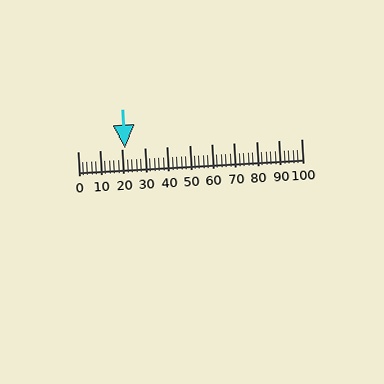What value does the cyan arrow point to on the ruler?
The cyan arrow points to approximately 21.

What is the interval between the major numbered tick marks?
The major tick marks are spaced 10 units apart.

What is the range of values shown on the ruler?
The ruler shows values from 0 to 100.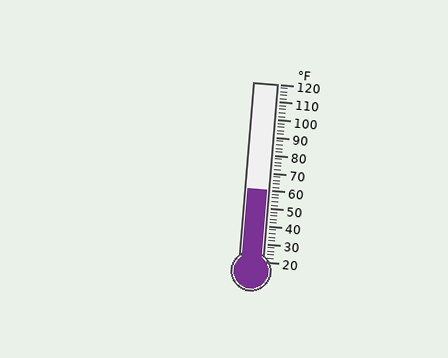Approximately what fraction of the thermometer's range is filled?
The thermometer is filled to approximately 40% of its range.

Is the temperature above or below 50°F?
The temperature is above 50°F.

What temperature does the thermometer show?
The thermometer shows approximately 60°F.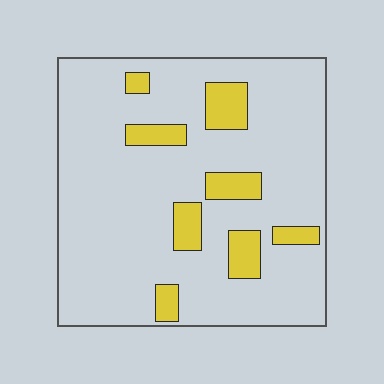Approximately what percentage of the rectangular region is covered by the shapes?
Approximately 15%.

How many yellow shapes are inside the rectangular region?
8.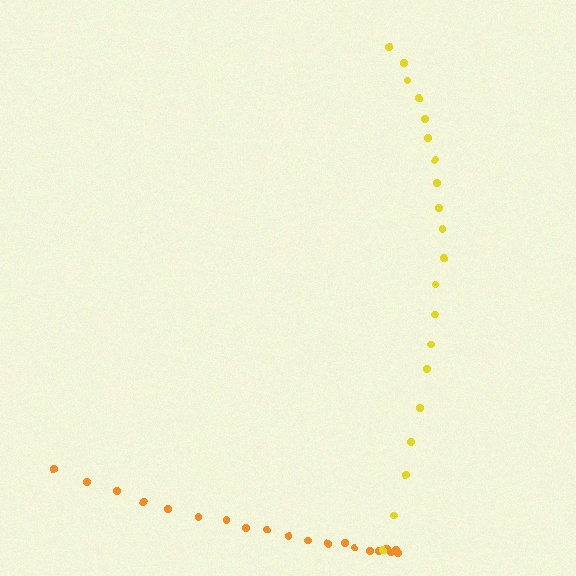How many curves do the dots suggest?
There are 2 distinct paths.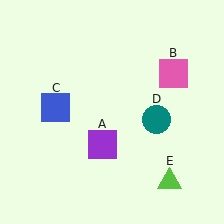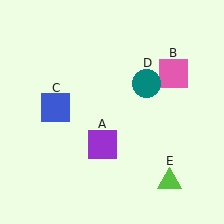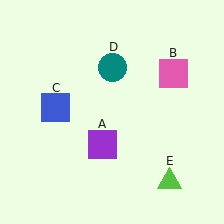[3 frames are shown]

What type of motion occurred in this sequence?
The teal circle (object D) rotated counterclockwise around the center of the scene.